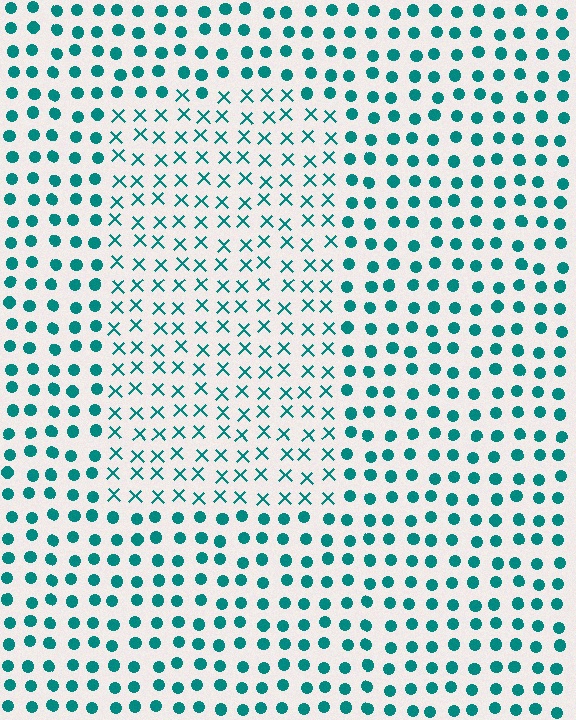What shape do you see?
I see a rectangle.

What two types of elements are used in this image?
The image uses X marks inside the rectangle region and circles outside it.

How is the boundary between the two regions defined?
The boundary is defined by a change in element shape: X marks inside vs. circles outside. All elements share the same color and spacing.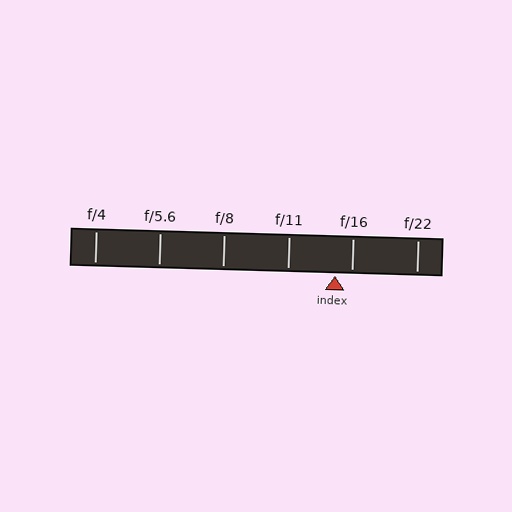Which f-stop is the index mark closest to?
The index mark is closest to f/16.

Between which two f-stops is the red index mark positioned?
The index mark is between f/11 and f/16.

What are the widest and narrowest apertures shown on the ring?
The widest aperture shown is f/4 and the narrowest is f/22.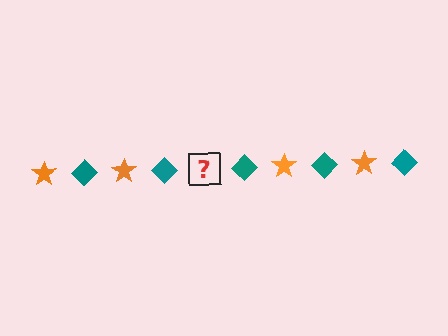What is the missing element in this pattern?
The missing element is an orange star.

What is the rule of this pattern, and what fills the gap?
The rule is that the pattern alternates between orange star and teal diamond. The gap should be filled with an orange star.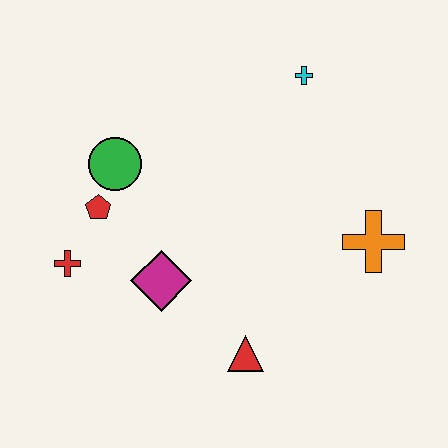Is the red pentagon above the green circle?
No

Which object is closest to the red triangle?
The magenta diamond is closest to the red triangle.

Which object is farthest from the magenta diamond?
The cyan cross is farthest from the magenta diamond.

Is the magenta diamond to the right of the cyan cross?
No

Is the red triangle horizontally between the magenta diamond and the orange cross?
Yes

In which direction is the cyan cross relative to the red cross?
The cyan cross is to the right of the red cross.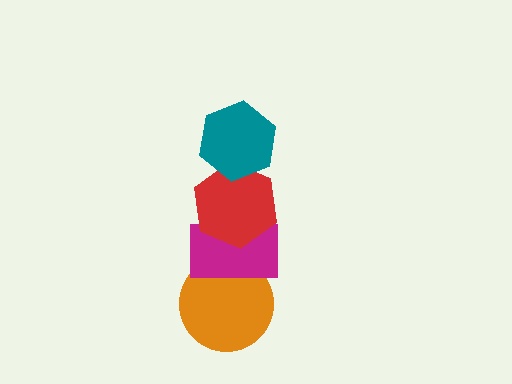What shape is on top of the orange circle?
The magenta rectangle is on top of the orange circle.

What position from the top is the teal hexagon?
The teal hexagon is 1st from the top.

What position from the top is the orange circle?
The orange circle is 4th from the top.